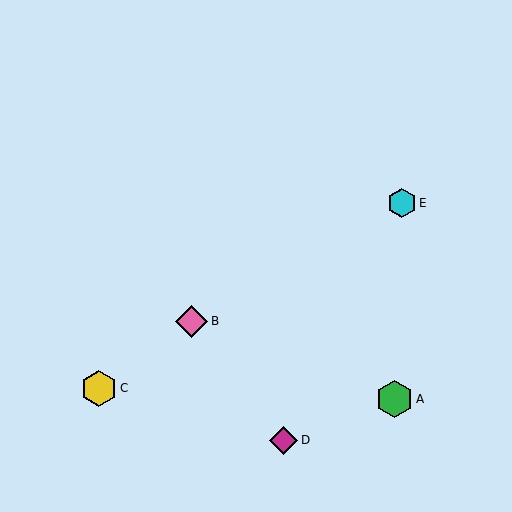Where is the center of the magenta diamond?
The center of the magenta diamond is at (284, 440).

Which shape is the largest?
The yellow hexagon (labeled C) is the largest.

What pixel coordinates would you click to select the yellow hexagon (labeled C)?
Click at (99, 388) to select the yellow hexagon C.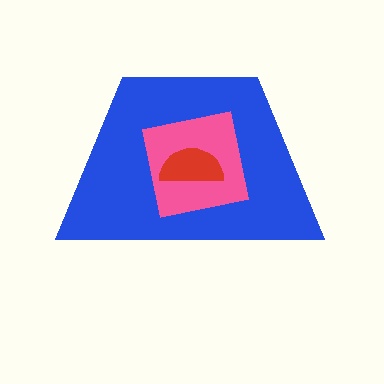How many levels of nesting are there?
3.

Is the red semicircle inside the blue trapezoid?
Yes.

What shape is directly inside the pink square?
The red semicircle.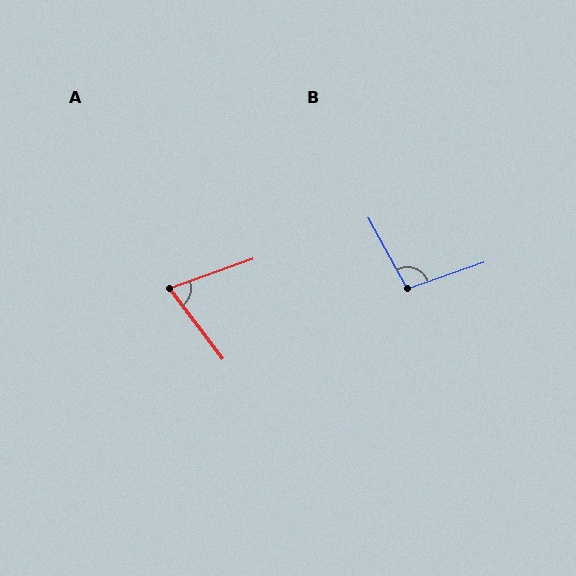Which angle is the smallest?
A, at approximately 72 degrees.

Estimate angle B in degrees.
Approximately 99 degrees.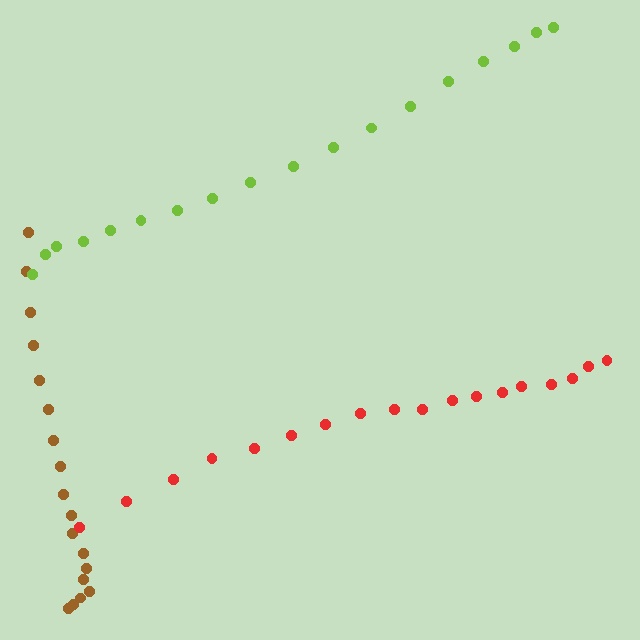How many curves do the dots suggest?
There are 3 distinct paths.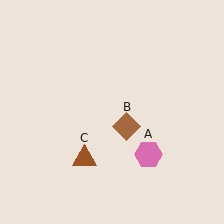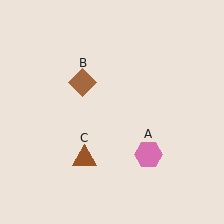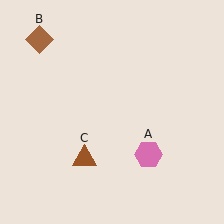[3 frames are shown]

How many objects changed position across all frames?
1 object changed position: brown diamond (object B).